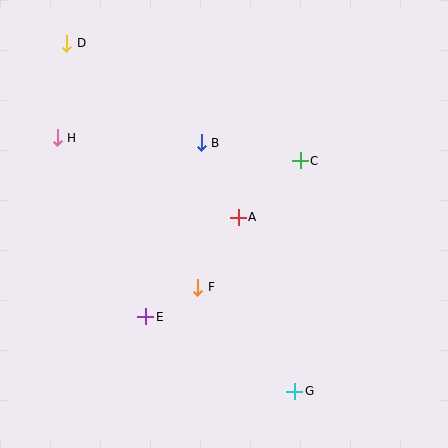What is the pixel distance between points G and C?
The distance between G and C is 230 pixels.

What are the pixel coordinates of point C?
Point C is at (300, 161).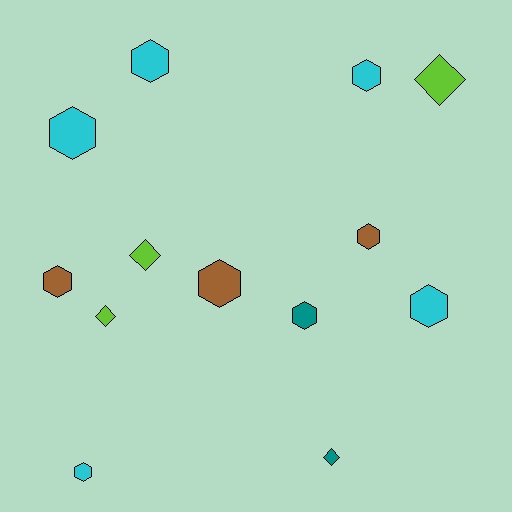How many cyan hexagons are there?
There are 5 cyan hexagons.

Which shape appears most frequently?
Hexagon, with 9 objects.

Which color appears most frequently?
Cyan, with 5 objects.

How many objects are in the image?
There are 13 objects.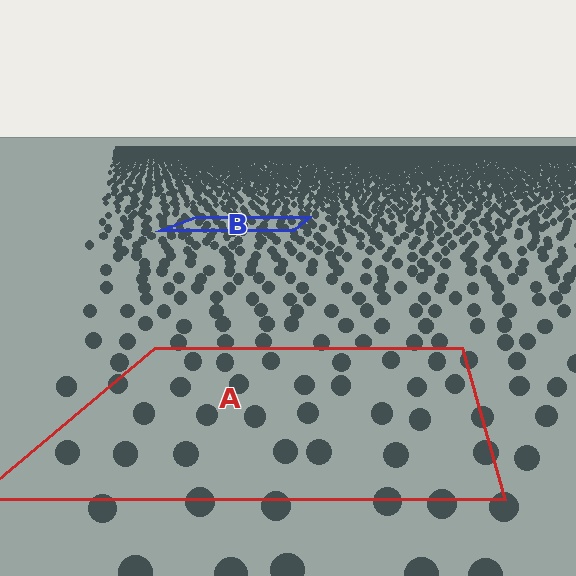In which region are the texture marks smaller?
The texture marks are smaller in region B, because it is farther away.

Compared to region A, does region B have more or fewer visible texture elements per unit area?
Region B has more texture elements per unit area — they are packed more densely because it is farther away.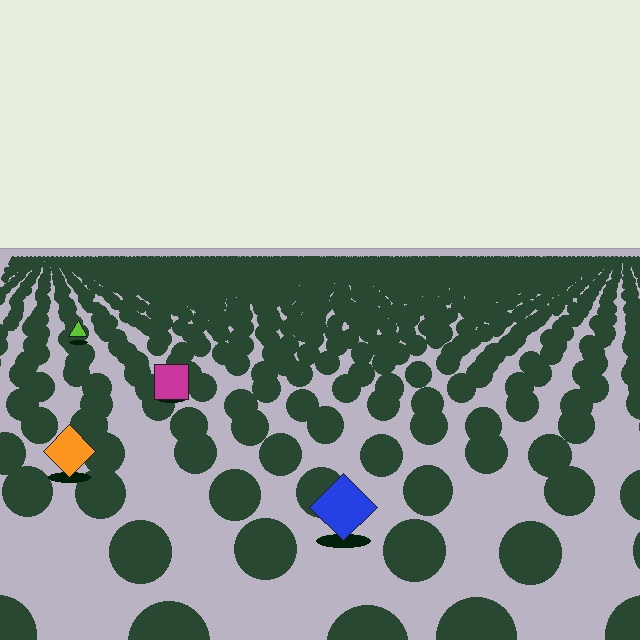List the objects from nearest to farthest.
From nearest to farthest: the blue diamond, the orange diamond, the magenta square, the lime triangle.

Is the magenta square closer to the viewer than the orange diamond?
No. The orange diamond is closer — you can tell from the texture gradient: the ground texture is coarser near it.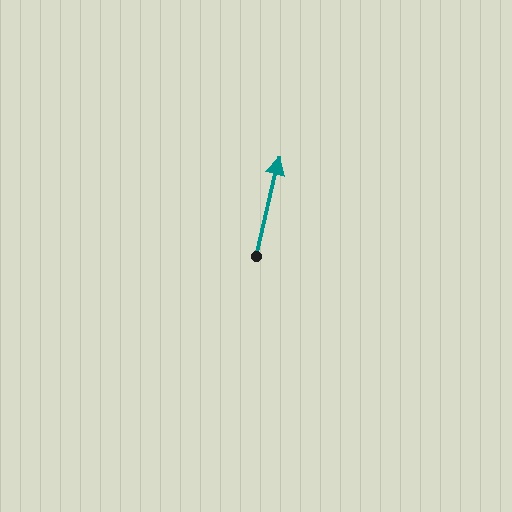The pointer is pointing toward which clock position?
Roughly 12 o'clock.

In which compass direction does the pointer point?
North.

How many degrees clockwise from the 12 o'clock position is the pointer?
Approximately 13 degrees.